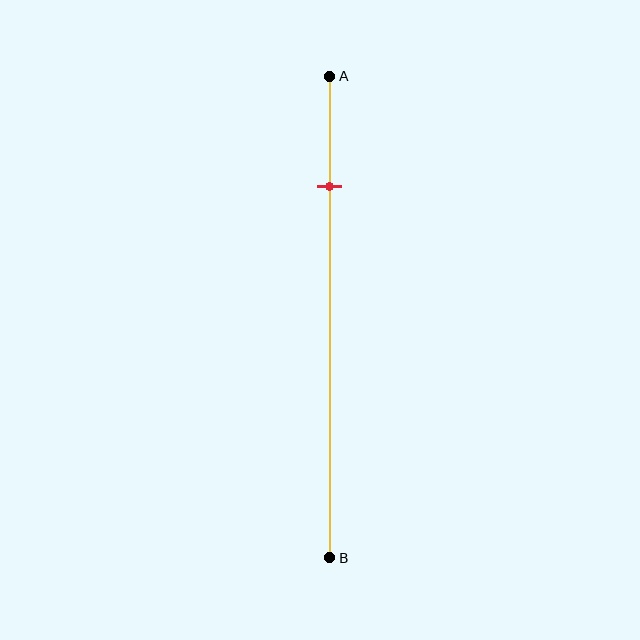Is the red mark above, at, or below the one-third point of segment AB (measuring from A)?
The red mark is above the one-third point of segment AB.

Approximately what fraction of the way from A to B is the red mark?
The red mark is approximately 25% of the way from A to B.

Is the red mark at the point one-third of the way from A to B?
No, the mark is at about 25% from A, not at the 33% one-third point.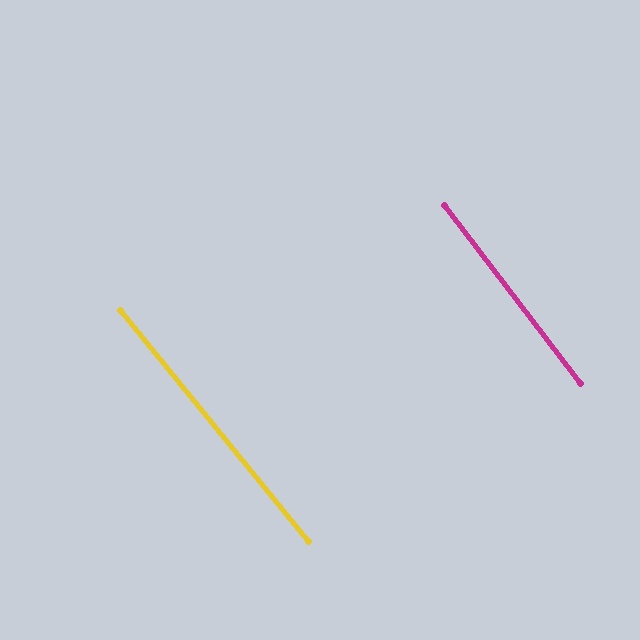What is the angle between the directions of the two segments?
Approximately 2 degrees.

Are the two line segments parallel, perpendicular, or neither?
Parallel — their directions differ by only 1.7°.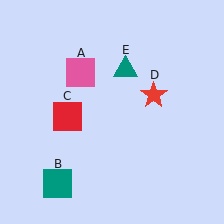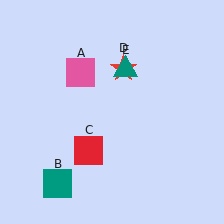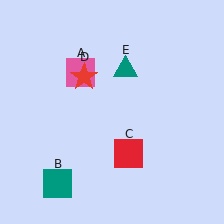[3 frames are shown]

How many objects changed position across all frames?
2 objects changed position: red square (object C), red star (object D).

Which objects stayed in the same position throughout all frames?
Pink square (object A) and teal square (object B) and teal triangle (object E) remained stationary.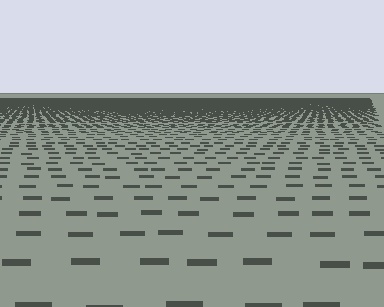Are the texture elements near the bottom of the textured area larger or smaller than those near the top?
Larger. Near the bottom, elements are closer to the viewer and appear at a bigger on-screen size.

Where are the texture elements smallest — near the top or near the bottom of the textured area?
Near the top.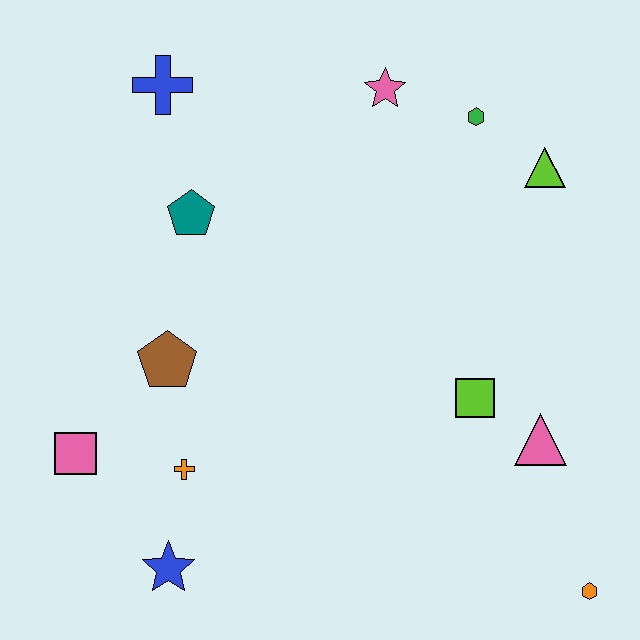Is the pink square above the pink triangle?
No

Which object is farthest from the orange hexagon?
The blue cross is farthest from the orange hexagon.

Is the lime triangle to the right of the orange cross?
Yes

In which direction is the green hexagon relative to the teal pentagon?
The green hexagon is to the right of the teal pentagon.